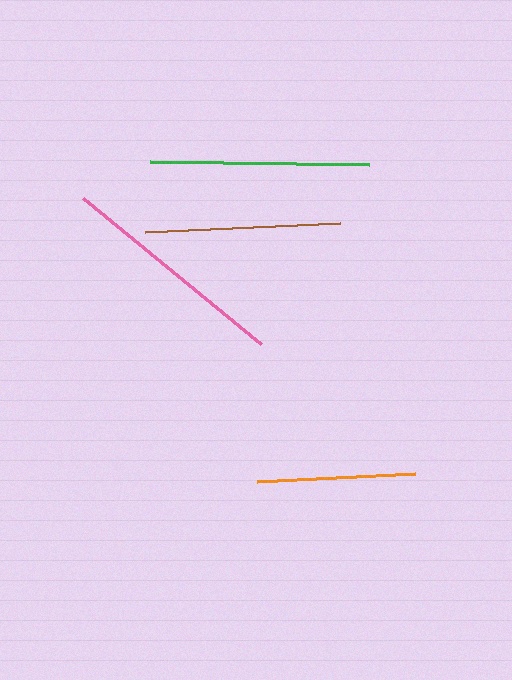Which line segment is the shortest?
The orange line is the shortest at approximately 158 pixels.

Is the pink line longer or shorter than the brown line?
The pink line is longer than the brown line.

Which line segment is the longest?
The pink line is the longest at approximately 230 pixels.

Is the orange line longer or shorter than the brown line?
The brown line is longer than the orange line.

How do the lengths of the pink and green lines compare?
The pink and green lines are approximately the same length.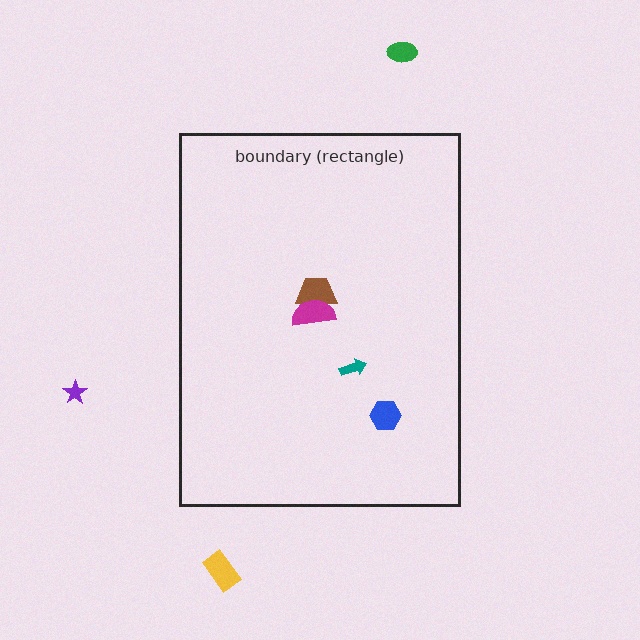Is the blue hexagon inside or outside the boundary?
Inside.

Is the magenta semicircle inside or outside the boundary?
Inside.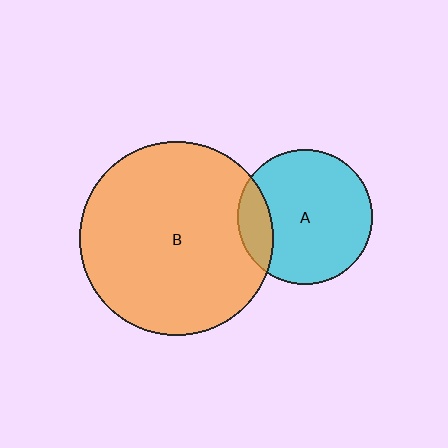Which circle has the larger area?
Circle B (orange).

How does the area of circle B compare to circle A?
Approximately 2.1 times.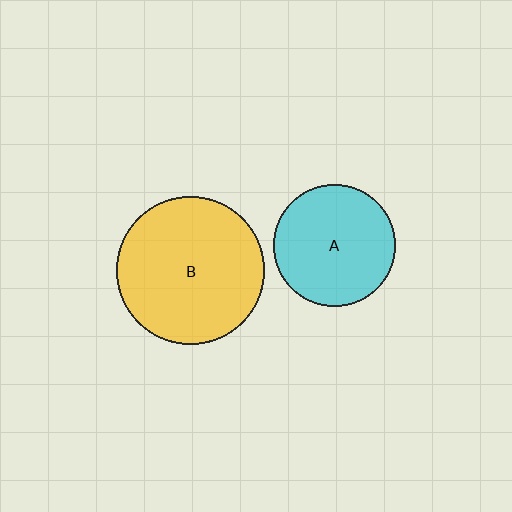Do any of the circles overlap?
No, none of the circles overlap.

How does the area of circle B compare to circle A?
Approximately 1.5 times.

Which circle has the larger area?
Circle B (yellow).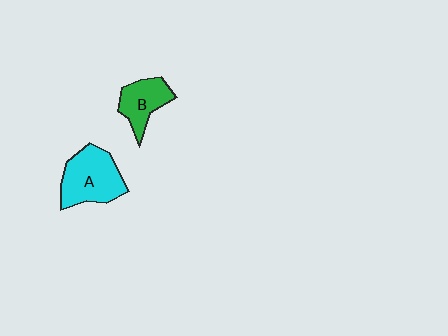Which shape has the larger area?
Shape A (cyan).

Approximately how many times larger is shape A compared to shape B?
Approximately 1.5 times.